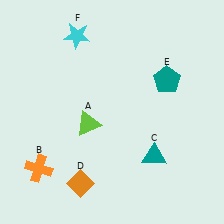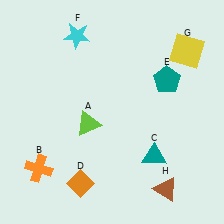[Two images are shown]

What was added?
A yellow square (G), a brown triangle (H) were added in Image 2.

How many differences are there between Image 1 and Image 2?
There are 2 differences between the two images.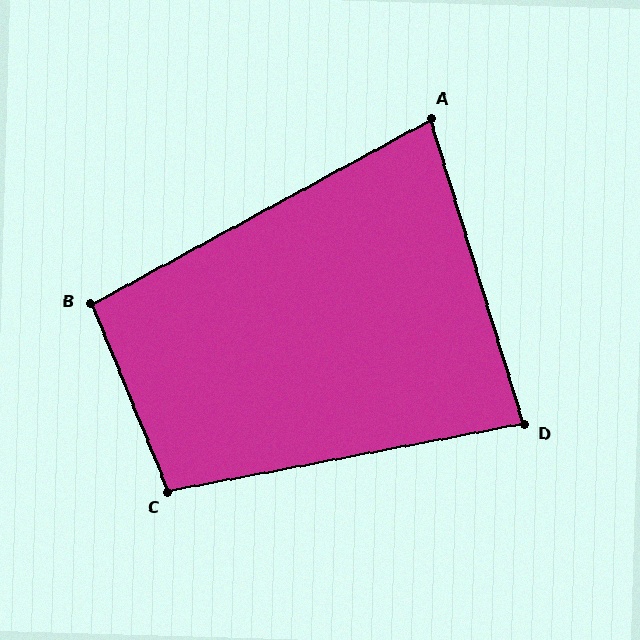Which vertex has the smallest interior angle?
A, at approximately 78 degrees.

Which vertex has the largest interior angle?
C, at approximately 102 degrees.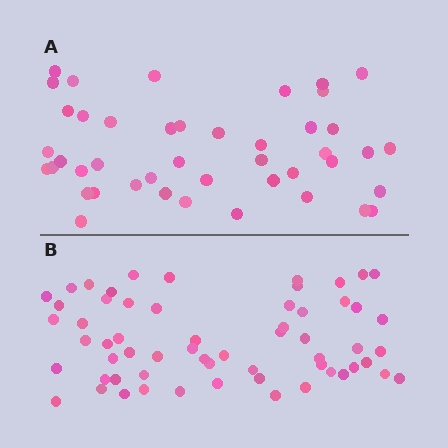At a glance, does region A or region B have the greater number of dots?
Region B (the bottom region) has more dots.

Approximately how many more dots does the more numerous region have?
Region B has approximately 15 more dots than region A.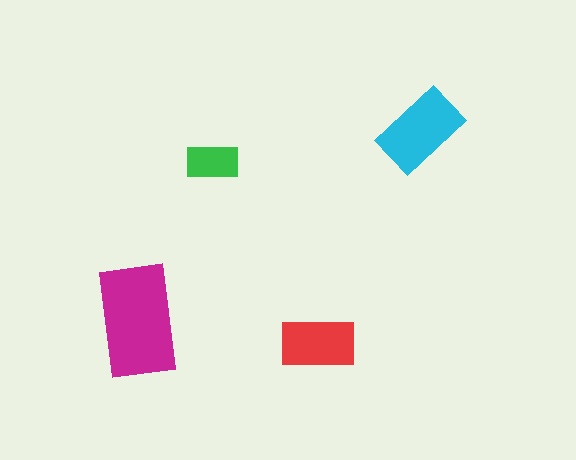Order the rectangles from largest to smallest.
the magenta one, the cyan one, the red one, the green one.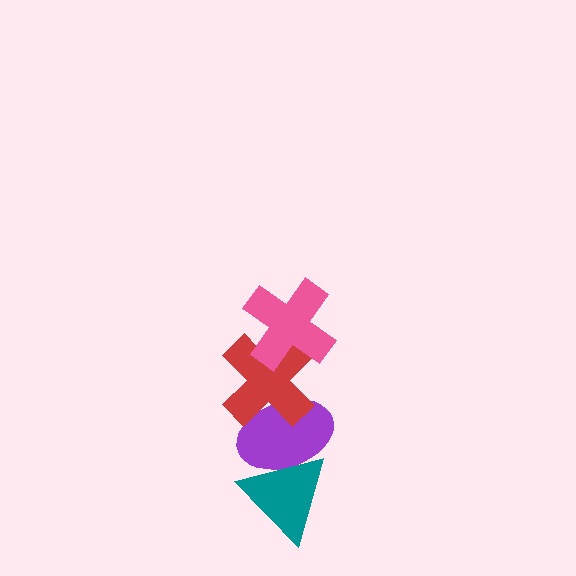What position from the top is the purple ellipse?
The purple ellipse is 3rd from the top.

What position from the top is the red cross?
The red cross is 2nd from the top.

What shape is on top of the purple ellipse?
The red cross is on top of the purple ellipse.